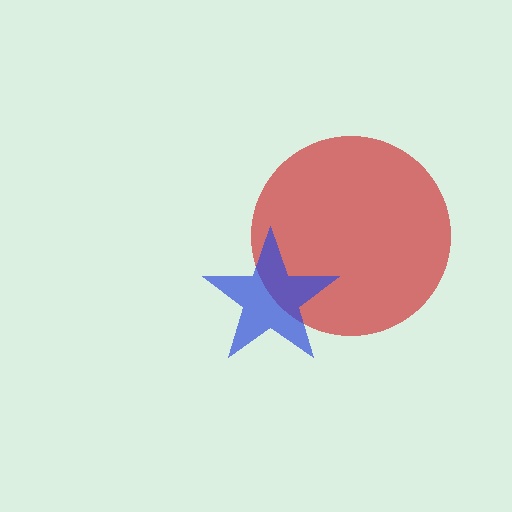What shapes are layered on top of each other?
The layered shapes are: a red circle, a blue star.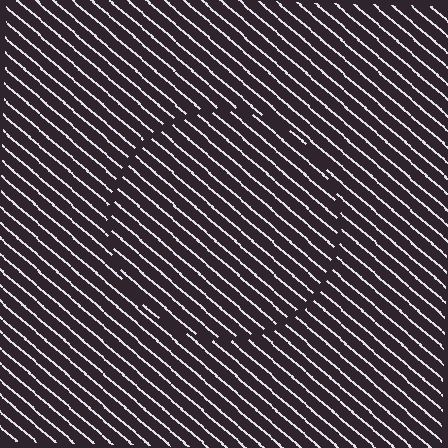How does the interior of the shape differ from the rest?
The interior of the shape contains the same grating, shifted by half a period — the contour is defined by the phase discontinuity where line-ends from the inner and outer gratings abut.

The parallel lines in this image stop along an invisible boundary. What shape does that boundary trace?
An illusory circle. The interior of the shape contains the same grating, shifted by half a period — the contour is defined by the phase discontinuity where line-ends from the inner and outer gratings abut.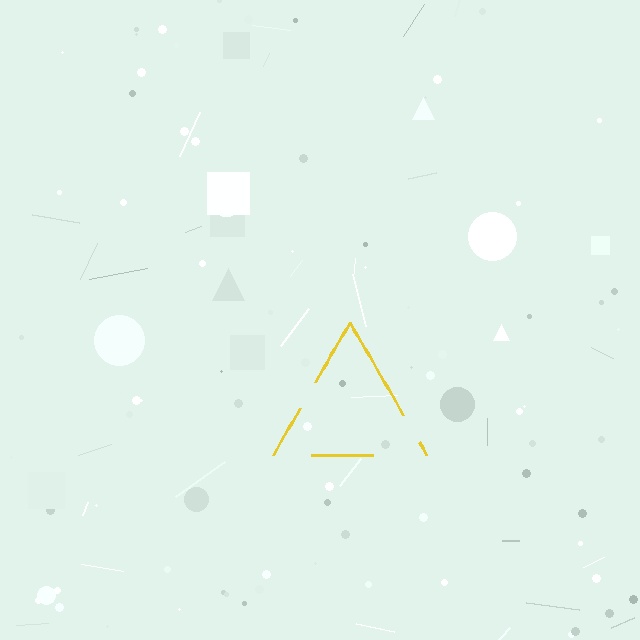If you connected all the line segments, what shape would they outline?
They would outline a triangle.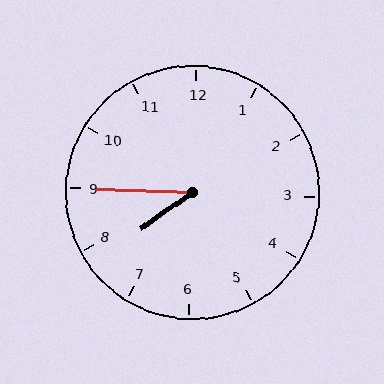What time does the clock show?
7:45.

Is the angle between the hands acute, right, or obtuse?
It is acute.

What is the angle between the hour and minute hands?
Approximately 38 degrees.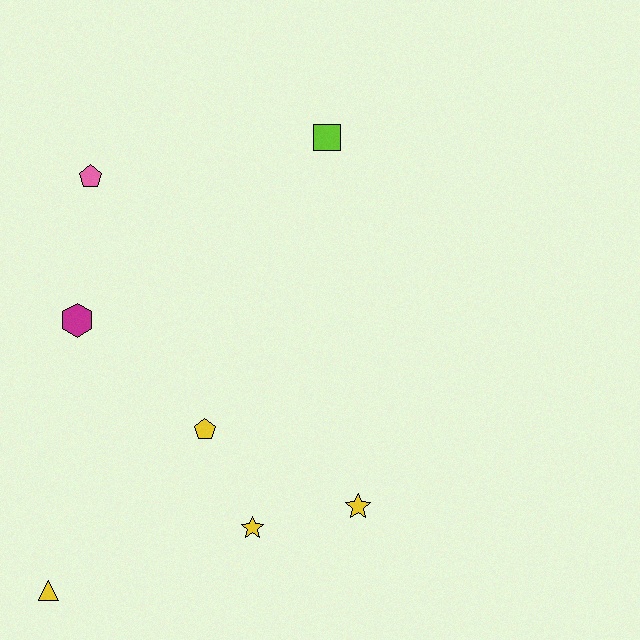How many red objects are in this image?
There are no red objects.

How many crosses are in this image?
There are no crosses.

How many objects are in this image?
There are 7 objects.